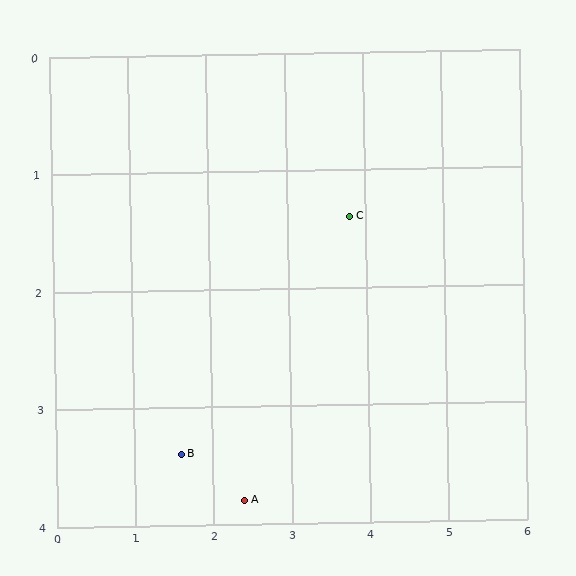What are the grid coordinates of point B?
Point B is at approximately (1.6, 3.4).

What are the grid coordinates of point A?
Point A is at approximately (2.4, 3.8).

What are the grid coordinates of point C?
Point C is at approximately (3.8, 1.4).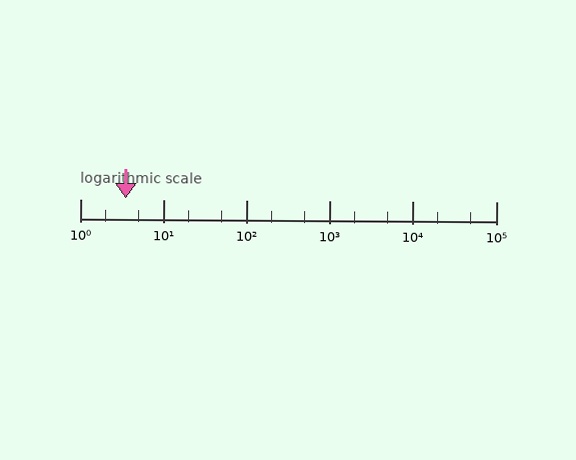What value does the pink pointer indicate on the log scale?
The pointer indicates approximately 3.5.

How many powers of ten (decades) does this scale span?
The scale spans 5 decades, from 1 to 100000.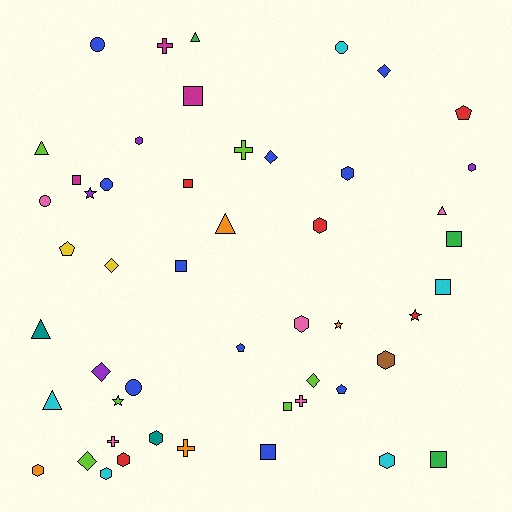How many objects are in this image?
There are 50 objects.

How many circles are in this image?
There are 5 circles.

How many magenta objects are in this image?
There are 3 magenta objects.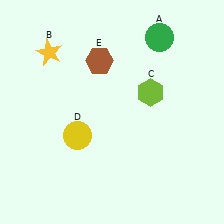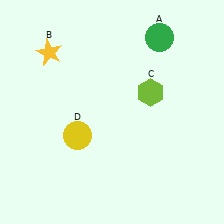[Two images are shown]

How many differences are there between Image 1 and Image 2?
There is 1 difference between the two images.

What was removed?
The brown hexagon (E) was removed in Image 2.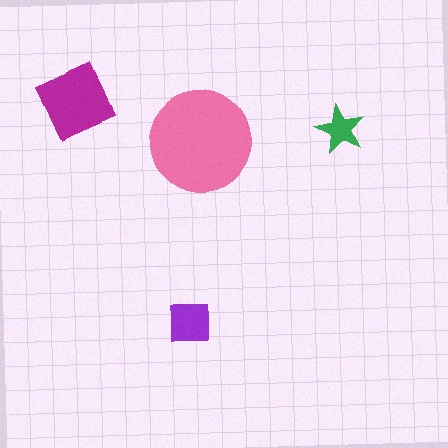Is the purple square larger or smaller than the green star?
Larger.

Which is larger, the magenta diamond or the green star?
The magenta diamond.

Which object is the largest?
The pink circle.